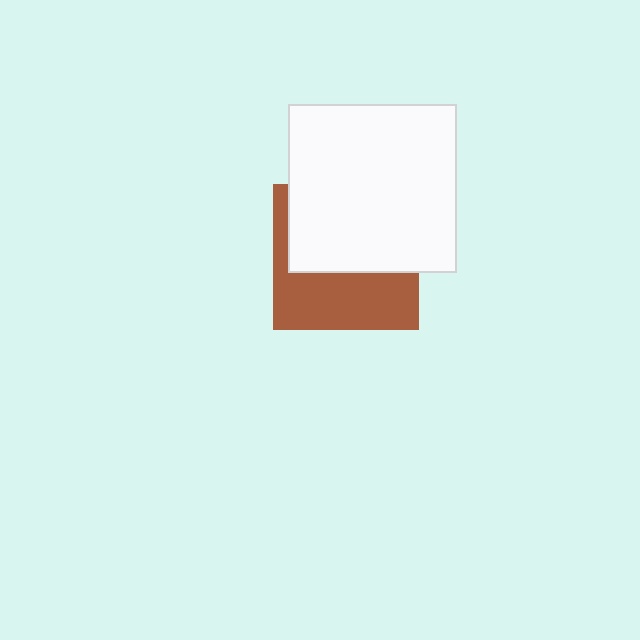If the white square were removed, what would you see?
You would see the complete brown square.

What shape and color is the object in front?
The object in front is a white square.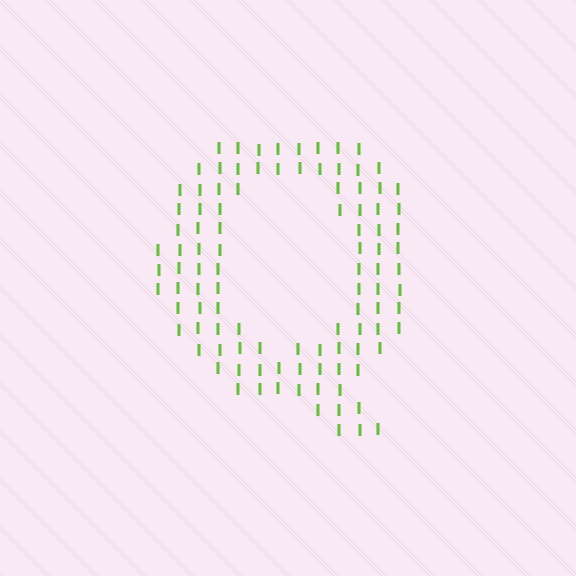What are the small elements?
The small elements are letter I's.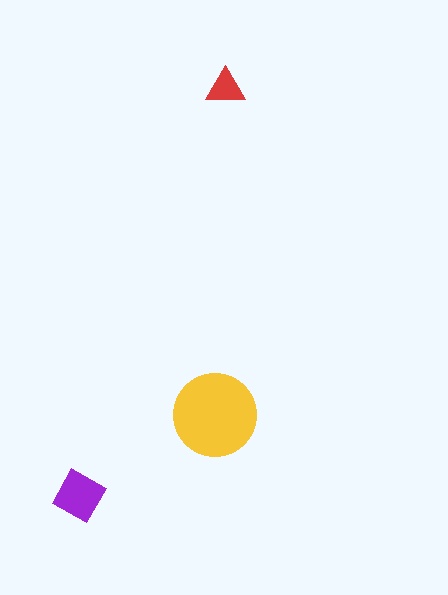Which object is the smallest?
The red triangle.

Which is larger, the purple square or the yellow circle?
The yellow circle.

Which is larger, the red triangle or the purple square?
The purple square.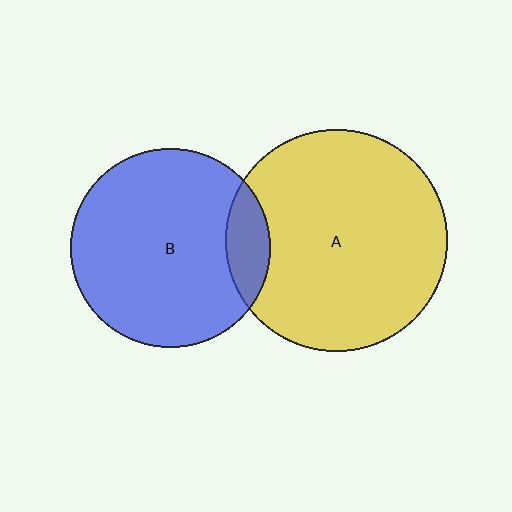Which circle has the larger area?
Circle A (yellow).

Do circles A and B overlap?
Yes.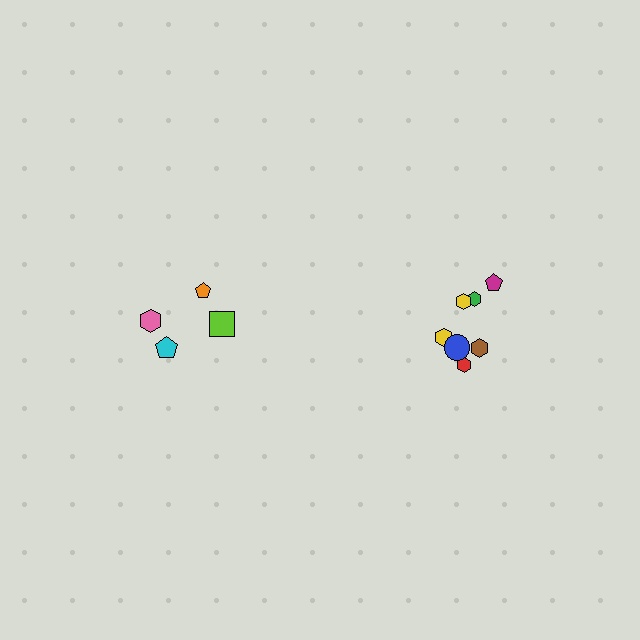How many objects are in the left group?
There are 4 objects.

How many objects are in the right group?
There are 7 objects.